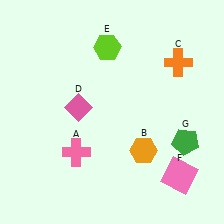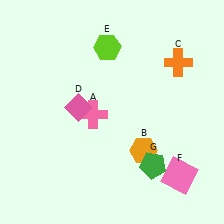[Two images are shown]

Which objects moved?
The objects that moved are: the pink cross (A), the green pentagon (G).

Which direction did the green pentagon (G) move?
The green pentagon (G) moved left.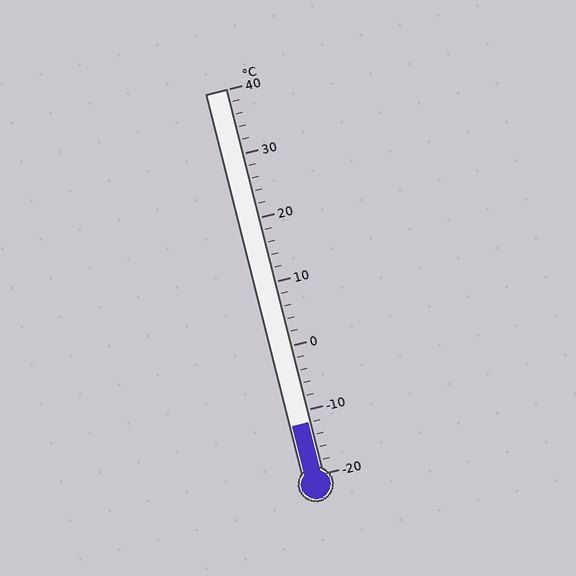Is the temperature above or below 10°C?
The temperature is below 10°C.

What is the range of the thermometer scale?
The thermometer scale ranges from -20°C to 40°C.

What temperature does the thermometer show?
The thermometer shows approximately -12°C.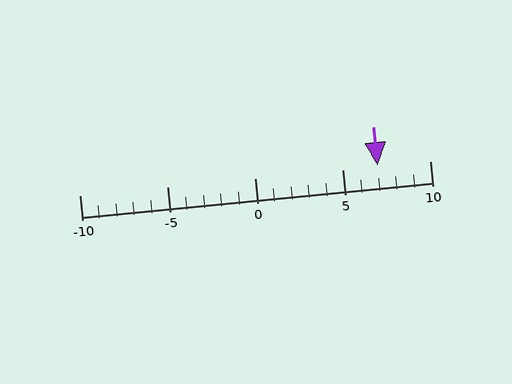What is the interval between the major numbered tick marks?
The major tick marks are spaced 5 units apart.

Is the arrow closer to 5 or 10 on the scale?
The arrow is closer to 5.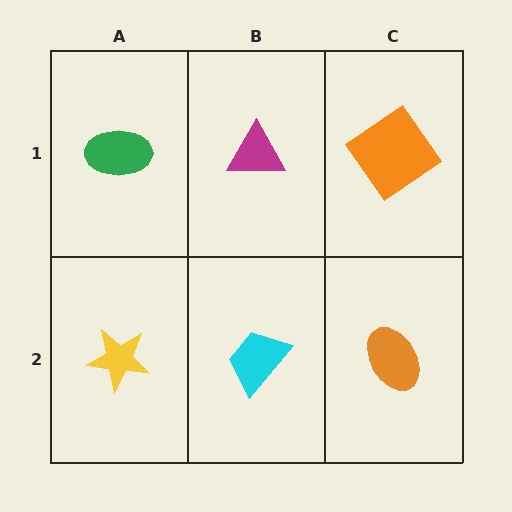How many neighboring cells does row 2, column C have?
2.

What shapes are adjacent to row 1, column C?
An orange ellipse (row 2, column C), a magenta triangle (row 1, column B).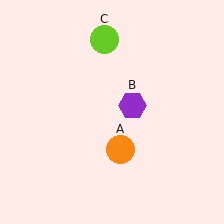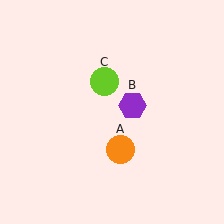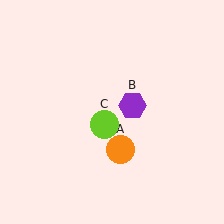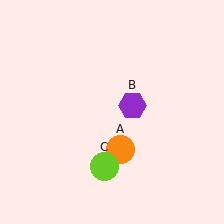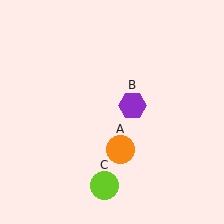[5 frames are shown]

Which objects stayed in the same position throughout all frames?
Orange circle (object A) and purple hexagon (object B) remained stationary.